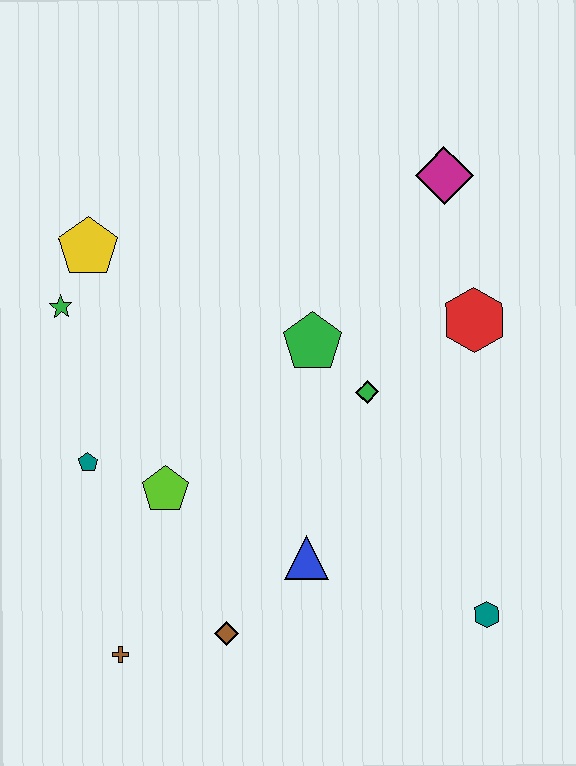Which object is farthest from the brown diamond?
The magenta diamond is farthest from the brown diamond.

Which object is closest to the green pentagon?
The green diamond is closest to the green pentagon.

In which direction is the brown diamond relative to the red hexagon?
The brown diamond is below the red hexagon.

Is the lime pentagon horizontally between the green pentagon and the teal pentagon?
Yes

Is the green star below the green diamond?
No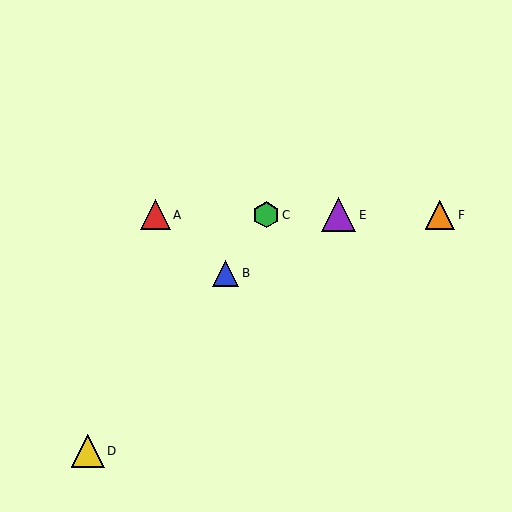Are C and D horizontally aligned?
No, C is at y≈215 and D is at y≈451.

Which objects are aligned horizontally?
Objects A, C, E, F are aligned horizontally.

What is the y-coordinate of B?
Object B is at y≈273.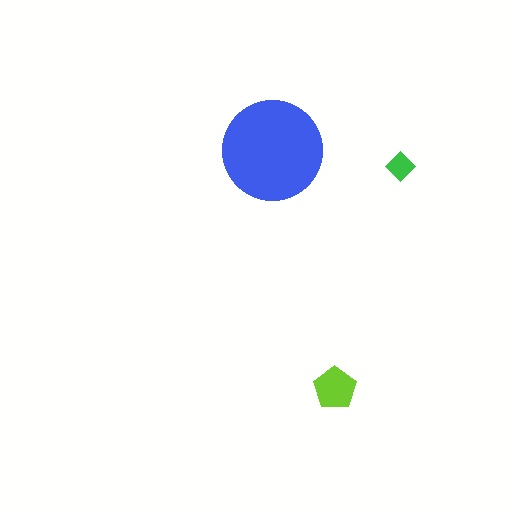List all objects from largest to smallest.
The blue circle, the lime pentagon, the green diamond.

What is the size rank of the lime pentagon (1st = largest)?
2nd.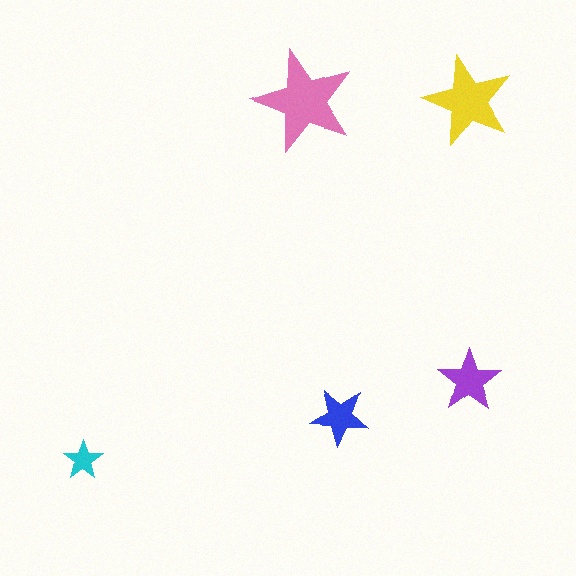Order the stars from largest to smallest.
the pink one, the yellow one, the purple one, the blue one, the cyan one.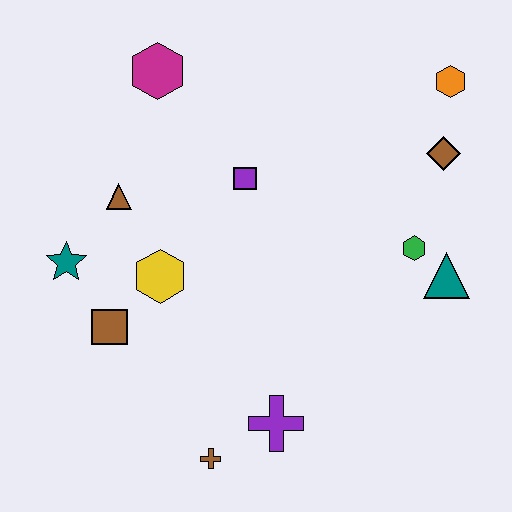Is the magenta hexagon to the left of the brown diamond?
Yes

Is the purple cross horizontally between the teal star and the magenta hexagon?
No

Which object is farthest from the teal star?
The orange hexagon is farthest from the teal star.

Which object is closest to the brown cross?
The purple cross is closest to the brown cross.